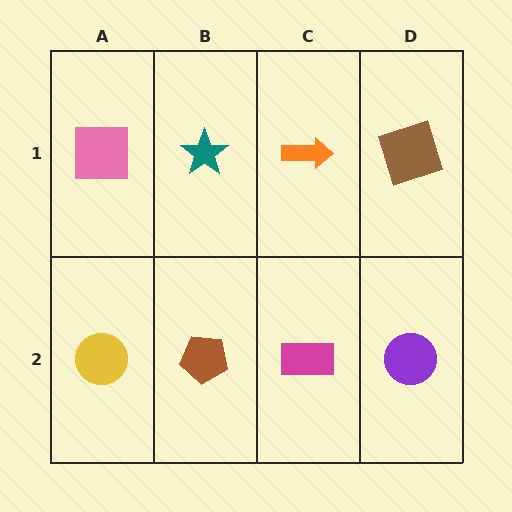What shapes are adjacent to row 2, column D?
A brown square (row 1, column D), a magenta rectangle (row 2, column C).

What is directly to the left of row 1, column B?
A pink square.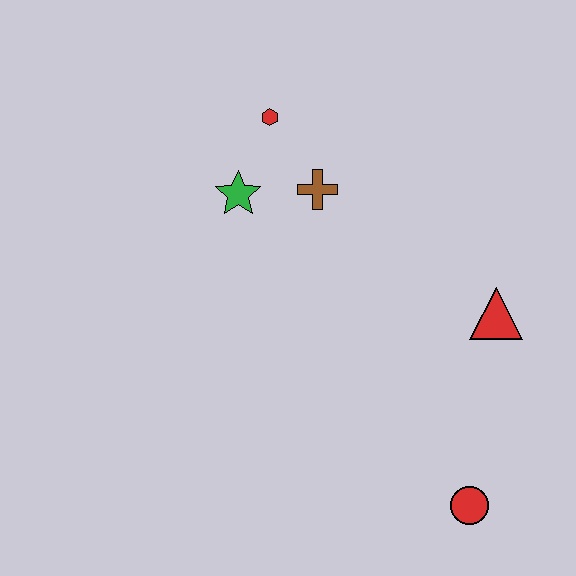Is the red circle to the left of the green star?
No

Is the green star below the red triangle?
No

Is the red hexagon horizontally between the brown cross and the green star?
Yes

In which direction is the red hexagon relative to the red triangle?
The red hexagon is to the left of the red triangle.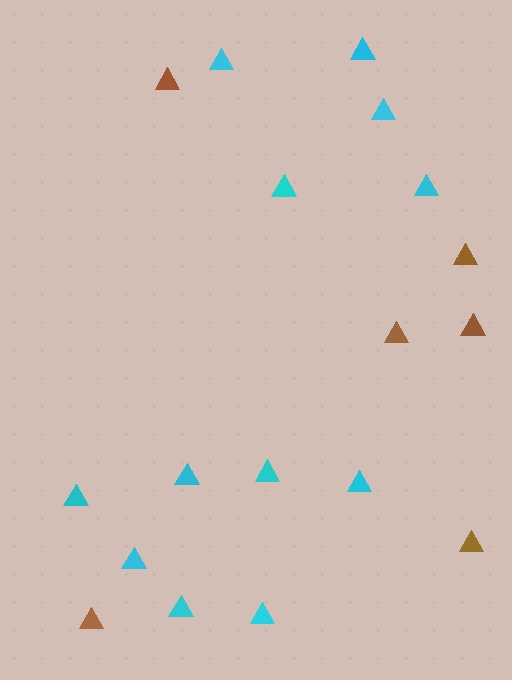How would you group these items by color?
There are 2 groups: one group of brown triangles (6) and one group of cyan triangles (12).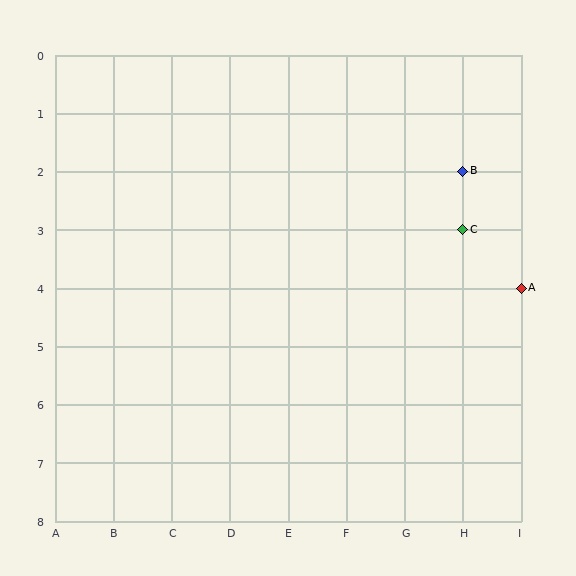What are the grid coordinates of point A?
Point A is at grid coordinates (I, 4).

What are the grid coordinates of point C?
Point C is at grid coordinates (H, 3).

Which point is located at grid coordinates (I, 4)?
Point A is at (I, 4).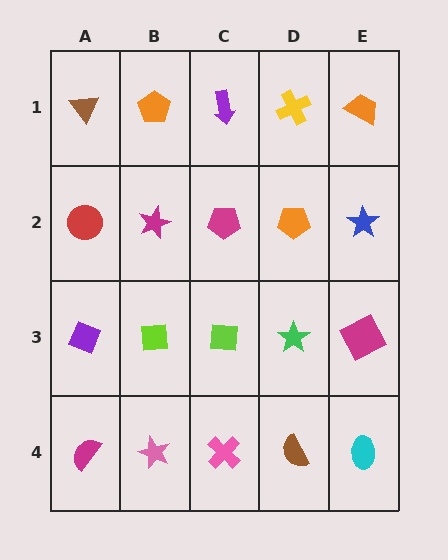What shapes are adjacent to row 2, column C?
A purple arrow (row 1, column C), a lime square (row 3, column C), a magenta star (row 2, column B), an orange pentagon (row 2, column D).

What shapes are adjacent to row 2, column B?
An orange pentagon (row 1, column B), a lime square (row 3, column B), a red circle (row 2, column A), a magenta pentagon (row 2, column C).